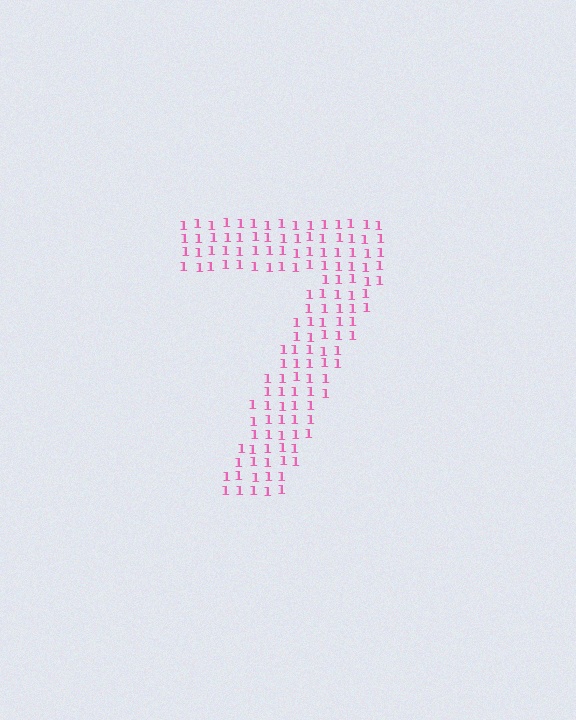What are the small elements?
The small elements are digit 1's.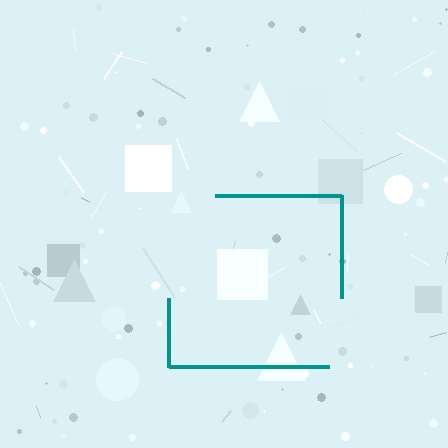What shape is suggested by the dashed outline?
The dashed outline suggests a square.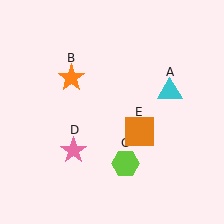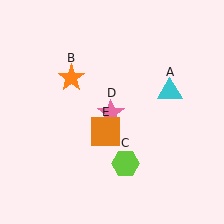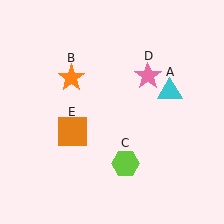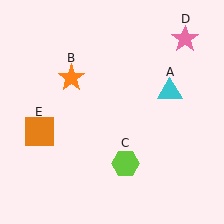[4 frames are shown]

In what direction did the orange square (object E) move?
The orange square (object E) moved left.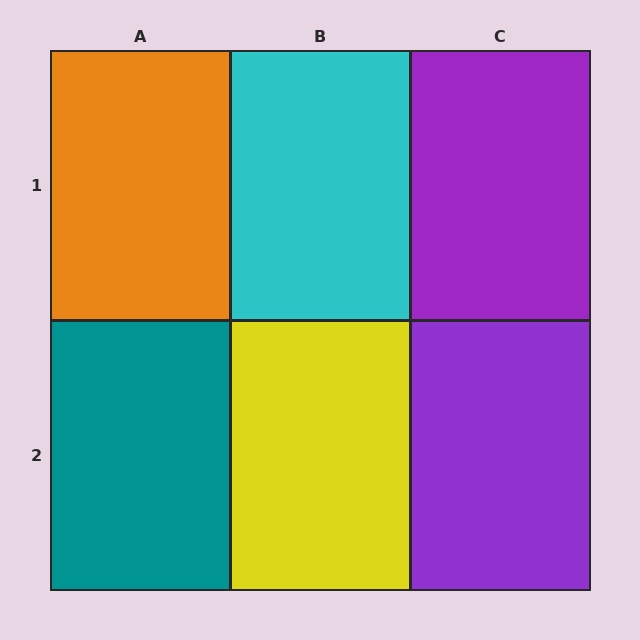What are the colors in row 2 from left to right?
Teal, yellow, purple.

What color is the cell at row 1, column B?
Cyan.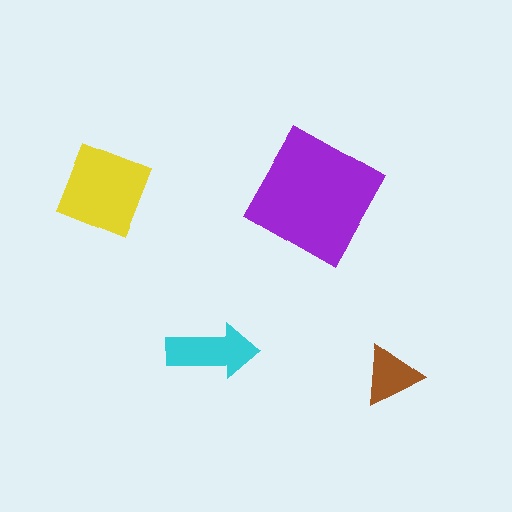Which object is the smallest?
The brown triangle.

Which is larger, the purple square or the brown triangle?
The purple square.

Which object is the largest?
The purple square.